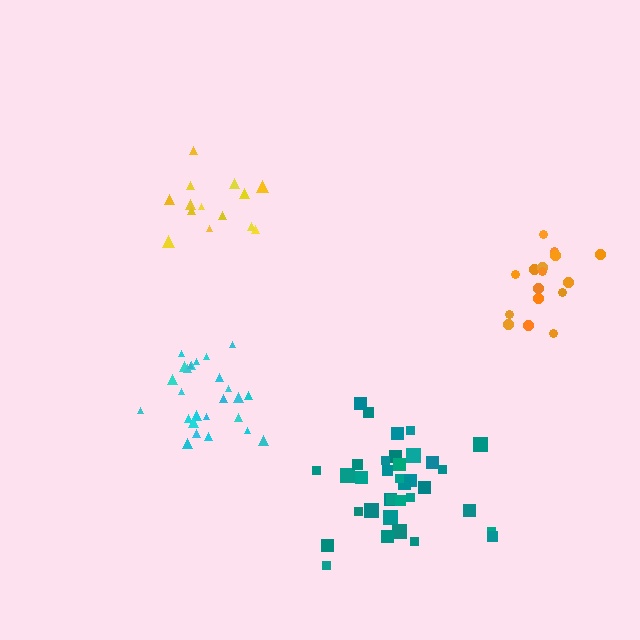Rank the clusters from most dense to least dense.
cyan, yellow, teal, orange.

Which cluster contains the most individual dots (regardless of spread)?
Teal (35).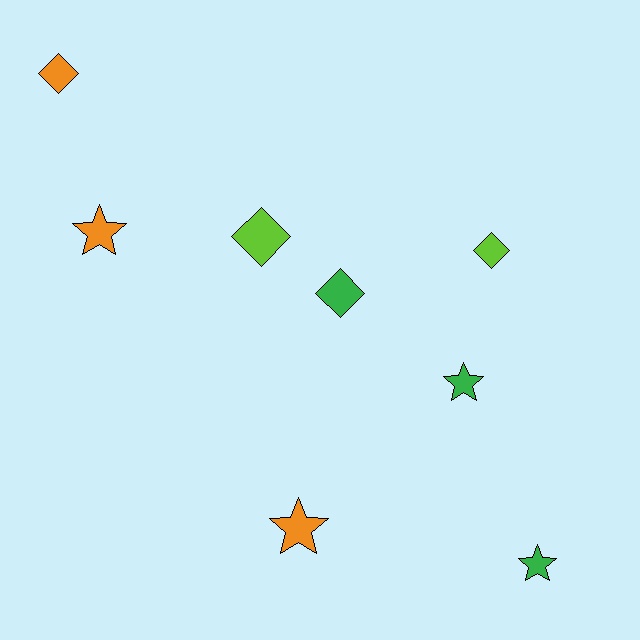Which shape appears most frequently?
Diamond, with 4 objects.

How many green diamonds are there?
There is 1 green diamond.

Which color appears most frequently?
Orange, with 3 objects.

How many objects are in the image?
There are 8 objects.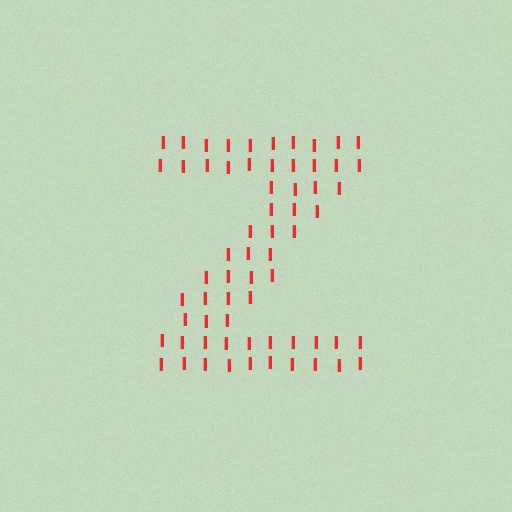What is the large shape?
The large shape is the letter Z.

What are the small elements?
The small elements are letter I's.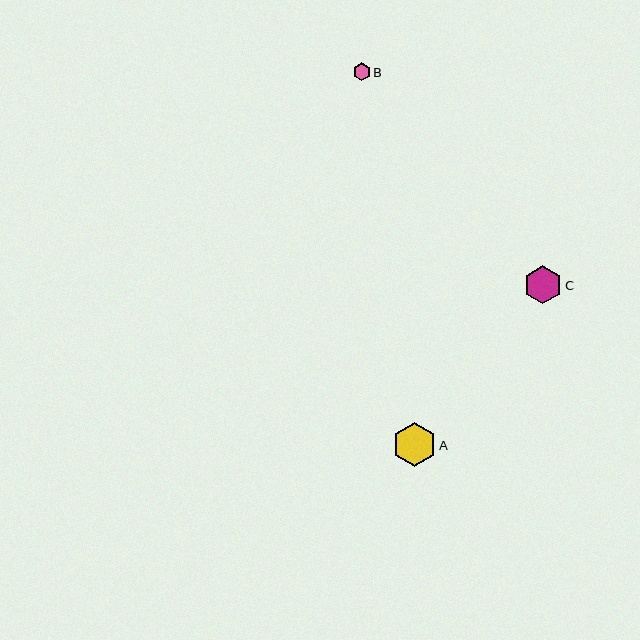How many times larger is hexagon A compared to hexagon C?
Hexagon A is approximately 1.1 times the size of hexagon C.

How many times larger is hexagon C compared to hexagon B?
Hexagon C is approximately 2.2 times the size of hexagon B.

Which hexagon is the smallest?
Hexagon B is the smallest with a size of approximately 18 pixels.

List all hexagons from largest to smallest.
From largest to smallest: A, C, B.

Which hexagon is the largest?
Hexagon A is the largest with a size of approximately 44 pixels.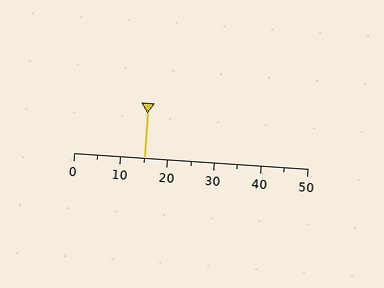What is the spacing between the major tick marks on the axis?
The major ticks are spaced 10 apart.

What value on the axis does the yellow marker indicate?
The marker indicates approximately 15.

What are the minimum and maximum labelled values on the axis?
The axis runs from 0 to 50.